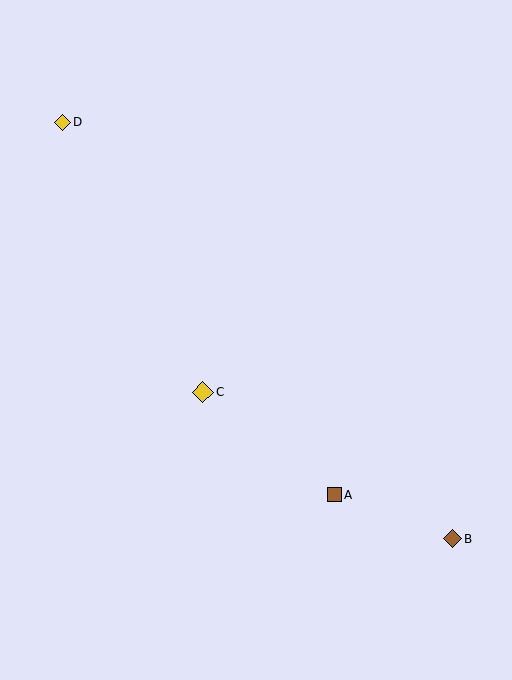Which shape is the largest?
The yellow diamond (labeled C) is the largest.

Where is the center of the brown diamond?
The center of the brown diamond is at (452, 539).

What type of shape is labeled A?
Shape A is a brown square.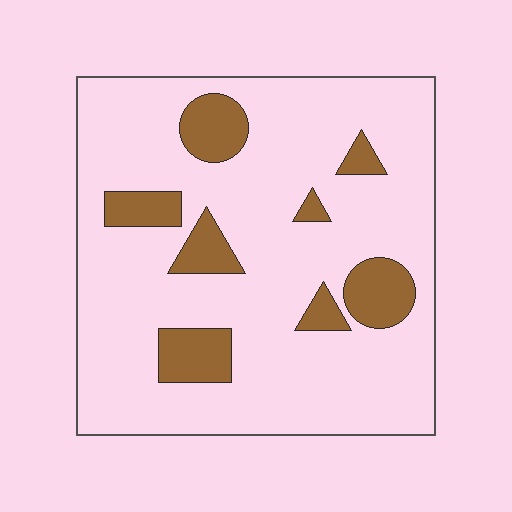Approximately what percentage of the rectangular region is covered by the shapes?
Approximately 15%.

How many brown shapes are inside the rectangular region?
8.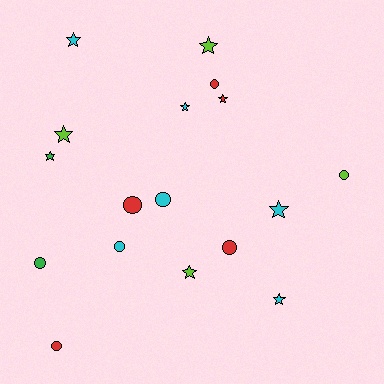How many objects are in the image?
There are 17 objects.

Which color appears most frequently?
Cyan, with 6 objects.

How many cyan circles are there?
There are 2 cyan circles.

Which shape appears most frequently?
Star, with 9 objects.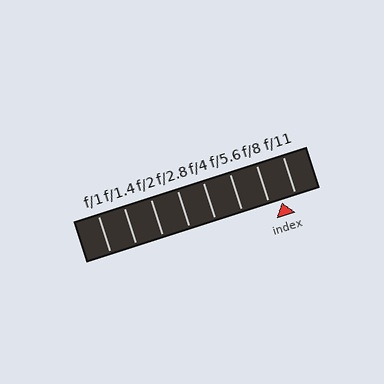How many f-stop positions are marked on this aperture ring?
There are 8 f-stop positions marked.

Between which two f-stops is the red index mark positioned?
The index mark is between f/8 and f/11.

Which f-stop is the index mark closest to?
The index mark is closest to f/8.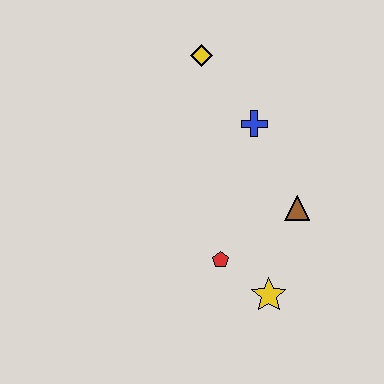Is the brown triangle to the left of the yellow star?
No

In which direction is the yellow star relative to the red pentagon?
The yellow star is to the right of the red pentagon.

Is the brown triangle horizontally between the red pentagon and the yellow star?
No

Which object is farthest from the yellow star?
The yellow diamond is farthest from the yellow star.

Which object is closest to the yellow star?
The red pentagon is closest to the yellow star.